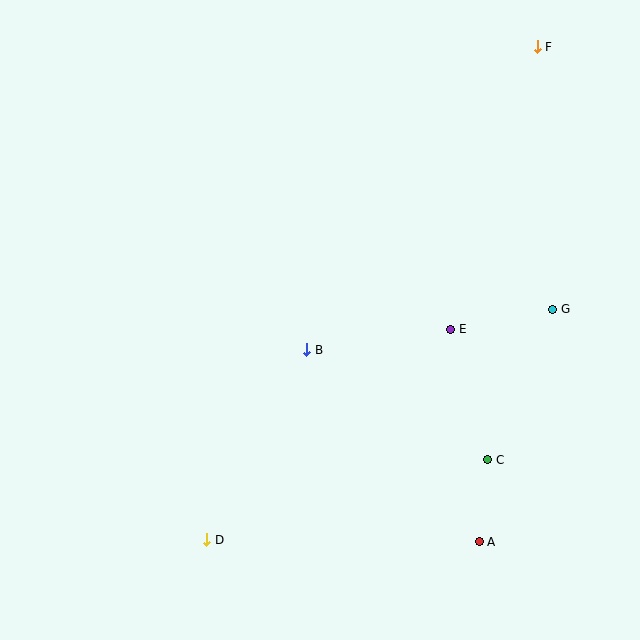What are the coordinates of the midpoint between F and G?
The midpoint between F and G is at (545, 178).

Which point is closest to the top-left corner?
Point B is closest to the top-left corner.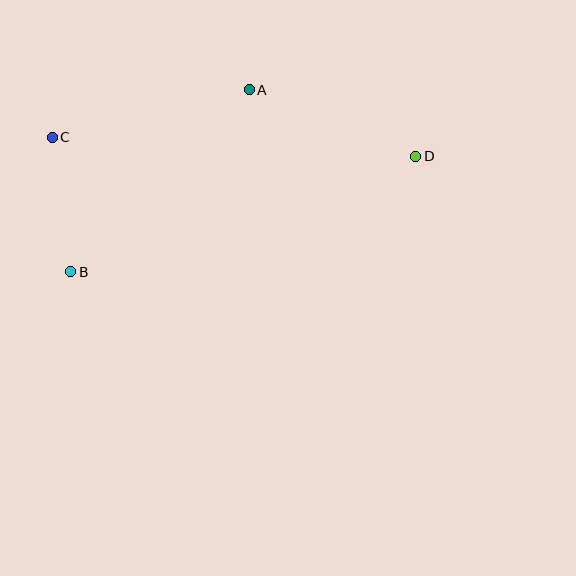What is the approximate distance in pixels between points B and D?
The distance between B and D is approximately 364 pixels.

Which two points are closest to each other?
Points B and C are closest to each other.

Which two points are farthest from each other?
Points C and D are farthest from each other.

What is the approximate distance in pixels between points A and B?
The distance between A and B is approximately 255 pixels.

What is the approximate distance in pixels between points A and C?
The distance between A and C is approximately 202 pixels.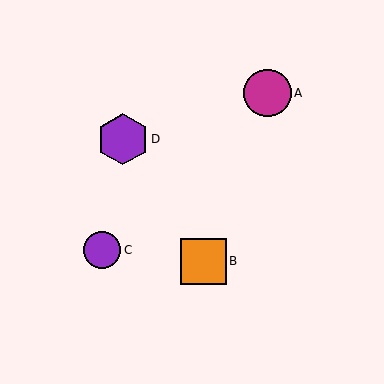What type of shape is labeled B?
Shape B is an orange square.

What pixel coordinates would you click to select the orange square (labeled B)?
Click at (203, 261) to select the orange square B.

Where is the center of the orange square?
The center of the orange square is at (203, 261).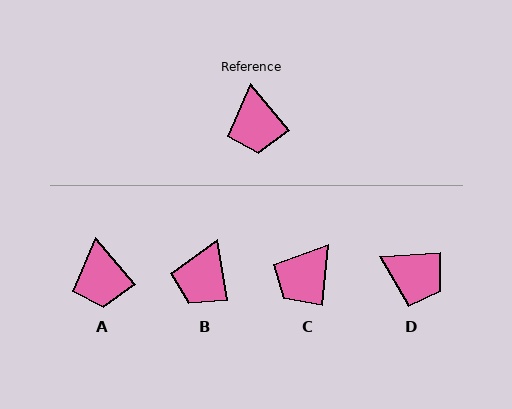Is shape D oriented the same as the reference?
No, it is off by about 54 degrees.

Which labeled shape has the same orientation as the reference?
A.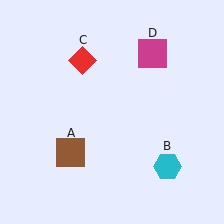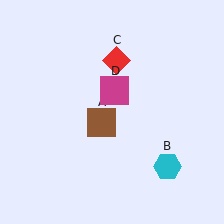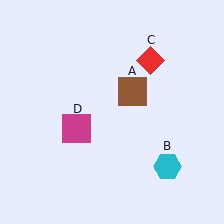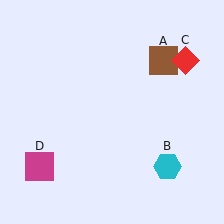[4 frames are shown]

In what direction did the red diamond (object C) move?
The red diamond (object C) moved right.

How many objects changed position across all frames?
3 objects changed position: brown square (object A), red diamond (object C), magenta square (object D).